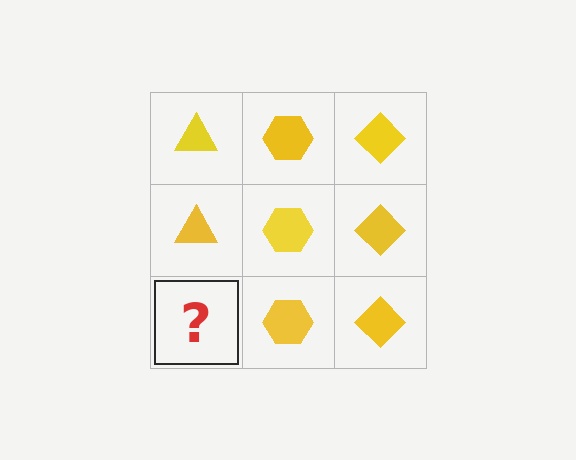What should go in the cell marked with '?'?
The missing cell should contain a yellow triangle.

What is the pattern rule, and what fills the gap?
The rule is that each column has a consistent shape. The gap should be filled with a yellow triangle.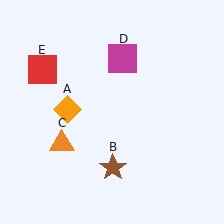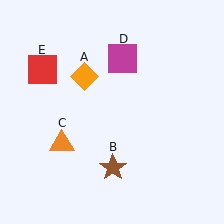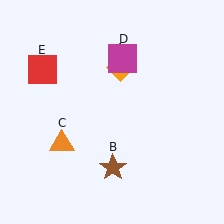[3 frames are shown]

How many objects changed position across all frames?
1 object changed position: orange diamond (object A).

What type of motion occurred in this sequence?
The orange diamond (object A) rotated clockwise around the center of the scene.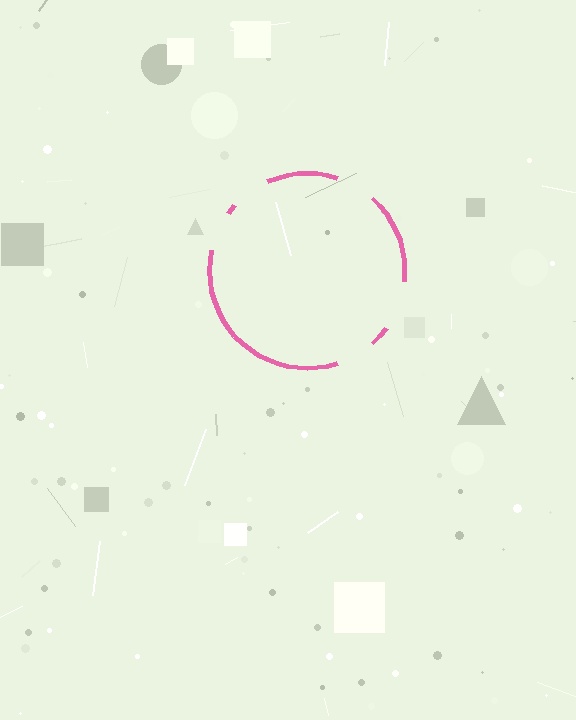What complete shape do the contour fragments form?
The contour fragments form a circle.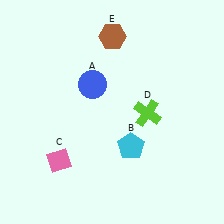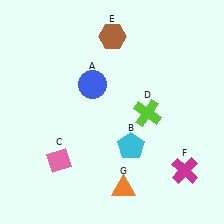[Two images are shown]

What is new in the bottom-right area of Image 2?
A magenta cross (F) was added in the bottom-right area of Image 2.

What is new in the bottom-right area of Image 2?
An orange triangle (G) was added in the bottom-right area of Image 2.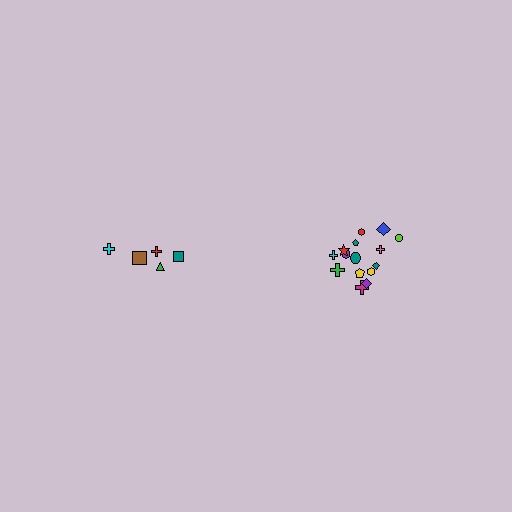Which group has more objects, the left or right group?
The right group.